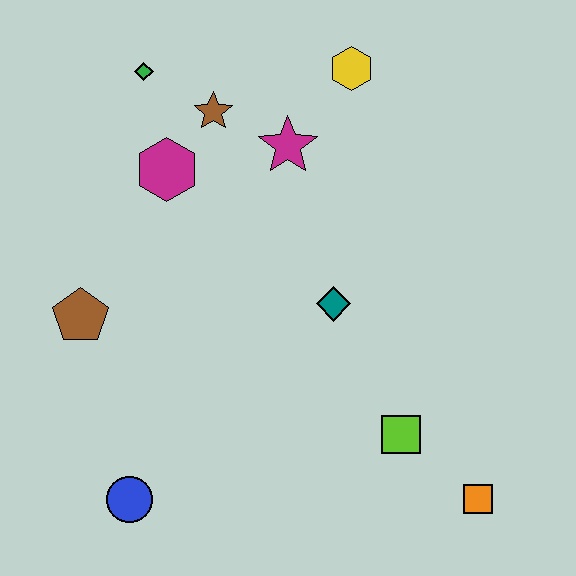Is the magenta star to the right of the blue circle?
Yes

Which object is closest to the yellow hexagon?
The magenta star is closest to the yellow hexagon.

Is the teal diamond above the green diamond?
No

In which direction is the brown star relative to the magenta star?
The brown star is to the left of the magenta star.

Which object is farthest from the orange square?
The green diamond is farthest from the orange square.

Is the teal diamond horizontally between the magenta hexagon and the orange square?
Yes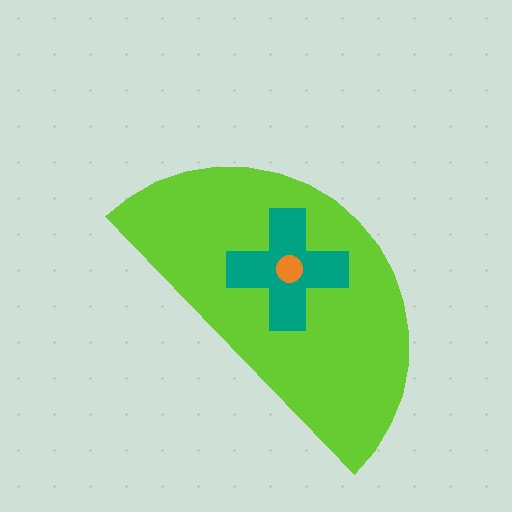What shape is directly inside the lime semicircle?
The teal cross.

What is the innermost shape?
The orange circle.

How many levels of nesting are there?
3.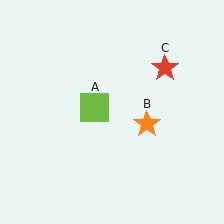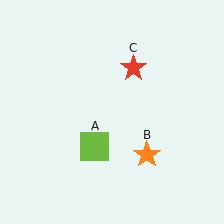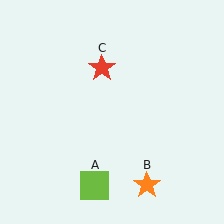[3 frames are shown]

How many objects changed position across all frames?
3 objects changed position: lime square (object A), orange star (object B), red star (object C).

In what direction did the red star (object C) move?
The red star (object C) moved left.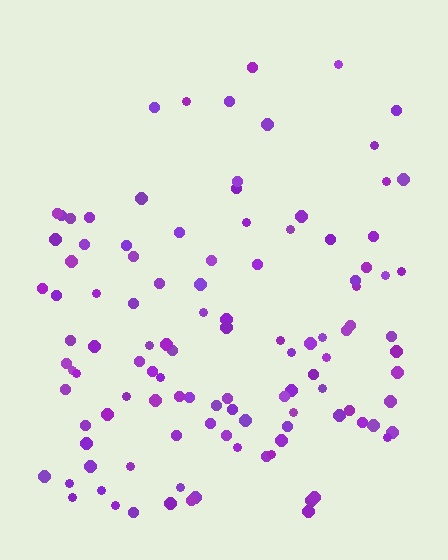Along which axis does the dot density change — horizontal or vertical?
Vertical.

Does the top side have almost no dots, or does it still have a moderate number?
Still a moderate number, just noticeably fewer than the bottom.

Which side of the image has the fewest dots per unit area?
The top.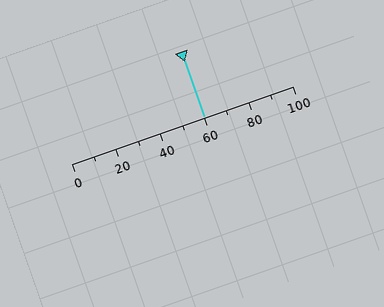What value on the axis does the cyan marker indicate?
The marker indicates approximately 60.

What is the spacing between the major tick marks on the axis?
The major ticks are spaced 20 apart.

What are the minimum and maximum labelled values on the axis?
The axis runs from 0 to 100.